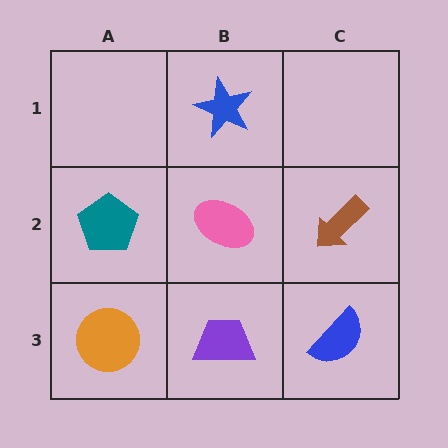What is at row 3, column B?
A purple trapezoid.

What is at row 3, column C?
A blue semicircle.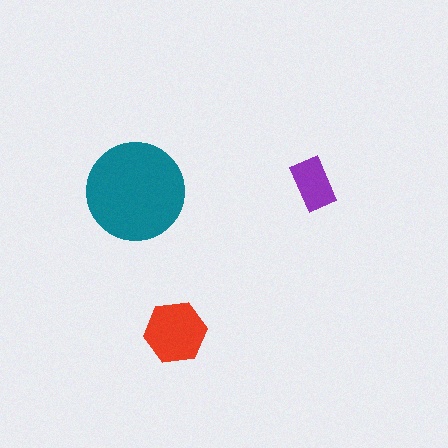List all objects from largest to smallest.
The teal circle, the red hexagon, the purple rectangle.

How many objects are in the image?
There are 3 objects in the image.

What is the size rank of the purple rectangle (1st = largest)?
3rd.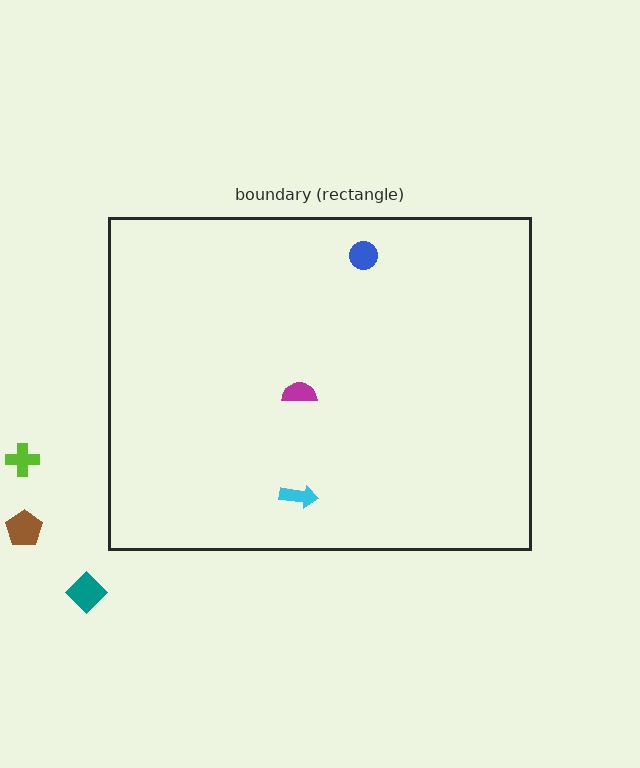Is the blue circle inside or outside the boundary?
Inside.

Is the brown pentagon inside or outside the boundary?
Outside.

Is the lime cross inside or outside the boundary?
Outside.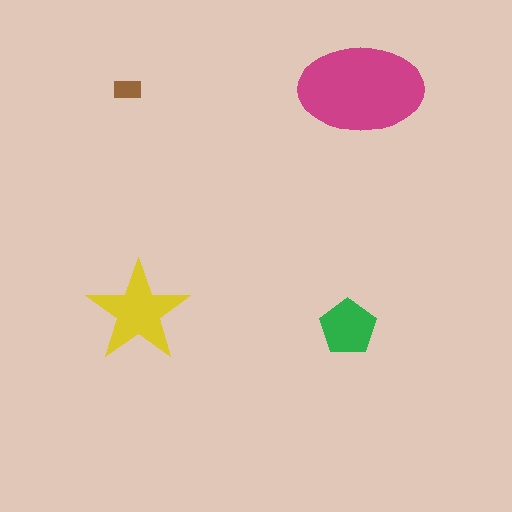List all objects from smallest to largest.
The brown rectangle, the green pentagon, the yellow star, the magenta ellipse.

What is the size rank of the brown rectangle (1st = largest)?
4th.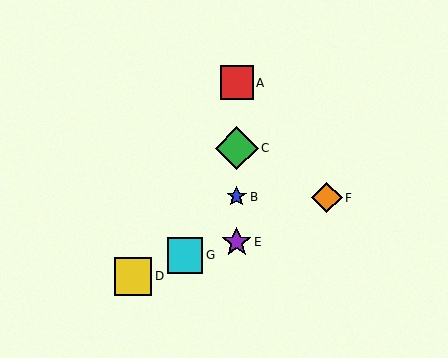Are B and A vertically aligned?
Yes, both are at x≈237.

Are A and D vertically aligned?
No, A is at x≈237 and D is at x≈133.